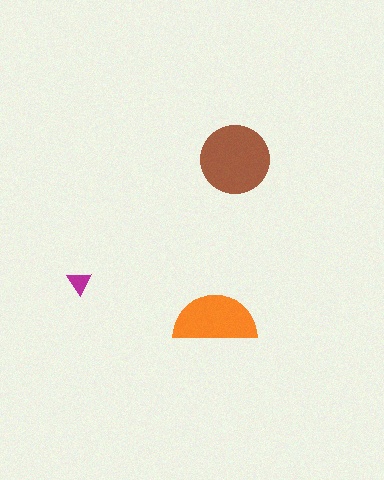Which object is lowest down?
The orange semicircle is bottommost.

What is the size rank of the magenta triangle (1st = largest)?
3rd.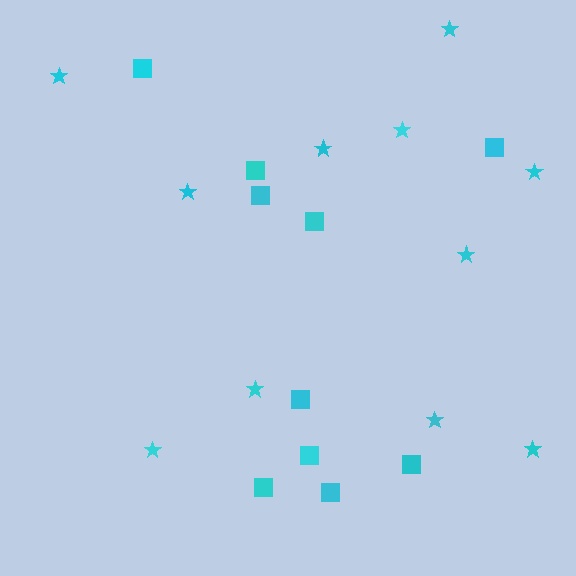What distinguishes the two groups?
There are 2 groups: one group of stars (11) and one group of squares (10).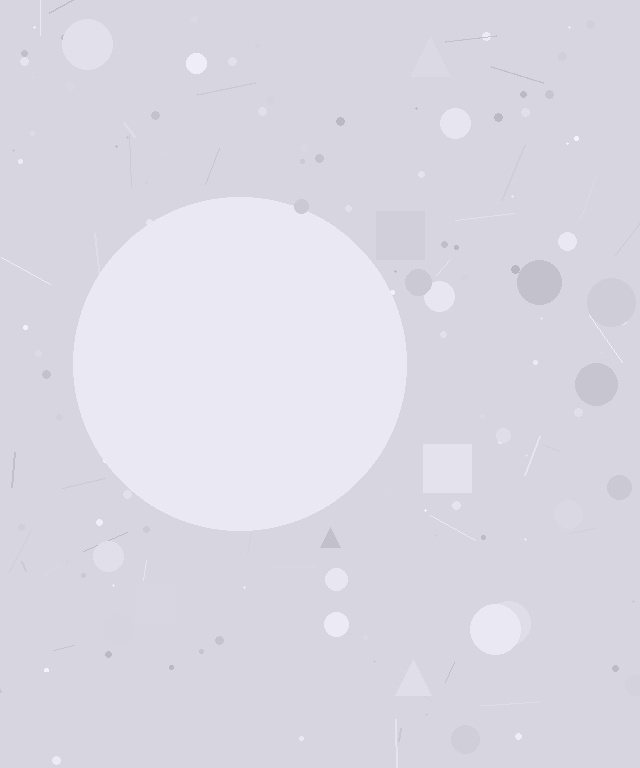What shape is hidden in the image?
A circle is hidden in the image.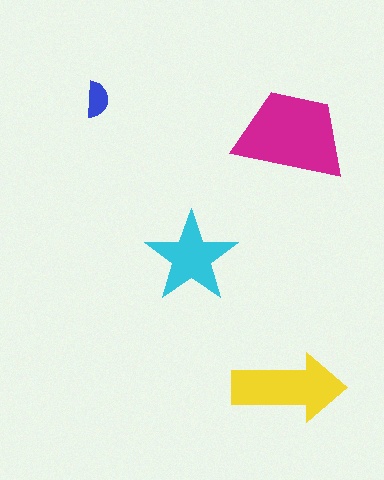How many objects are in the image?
There are 4 objects in the image.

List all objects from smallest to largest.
The blue semicircle, the cyan star, the yellow arrow, the magenta trapezoid.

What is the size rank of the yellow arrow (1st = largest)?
2nd.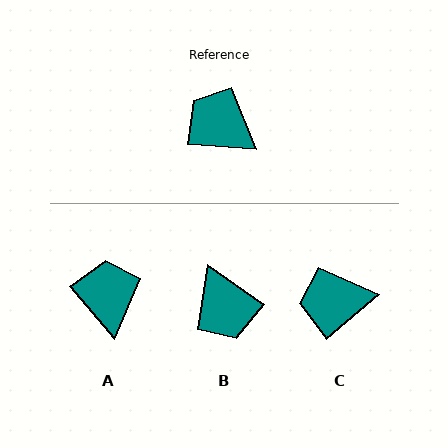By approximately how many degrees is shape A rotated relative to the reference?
Approximately 46 degrees clockwise.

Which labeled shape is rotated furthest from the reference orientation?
B, about 148 degrees away.